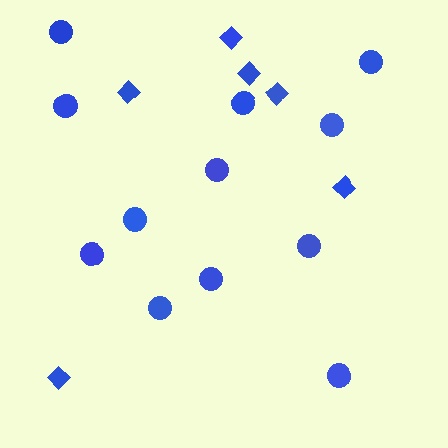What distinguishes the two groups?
There are 2 groups: one group of circles (12) and one group of diamonds (6).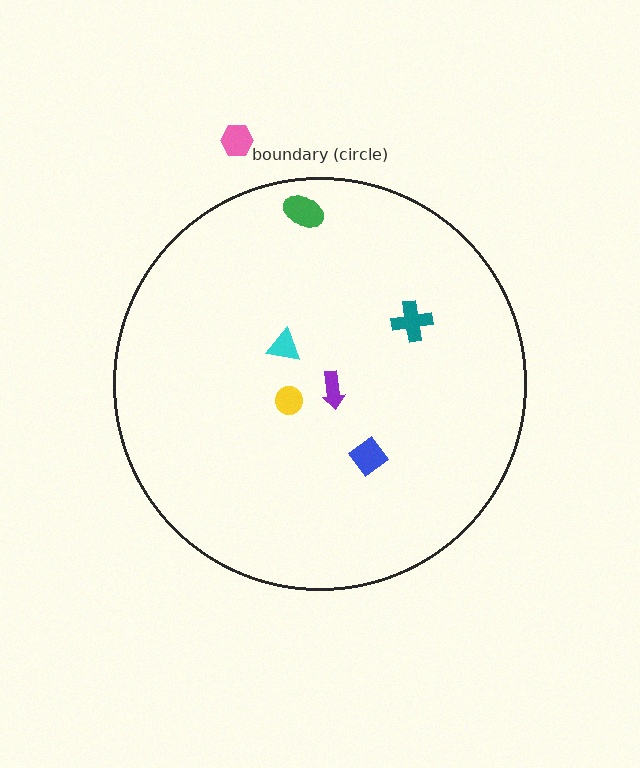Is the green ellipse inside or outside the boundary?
Inside.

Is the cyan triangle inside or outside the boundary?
Inside.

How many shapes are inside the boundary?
6 inside, 1 outside.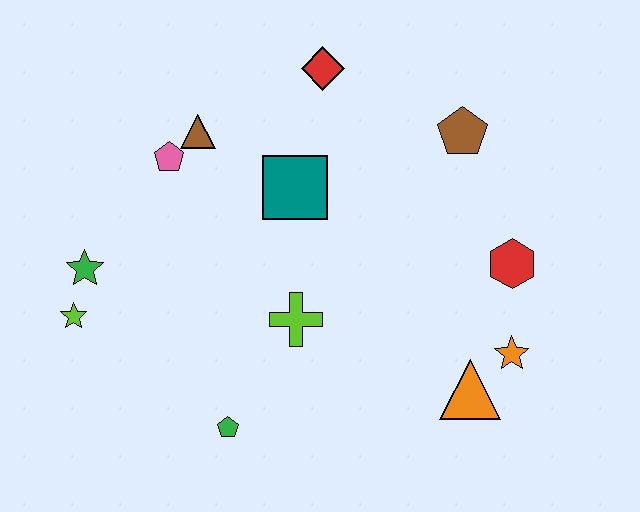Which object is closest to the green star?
The lime star is closest to the green star.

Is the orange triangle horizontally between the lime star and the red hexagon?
Yes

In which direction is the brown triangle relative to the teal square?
The brown triangle is to the left of the teal square.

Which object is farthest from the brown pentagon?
The lime star is farthest from the brown pentagon.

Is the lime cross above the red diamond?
No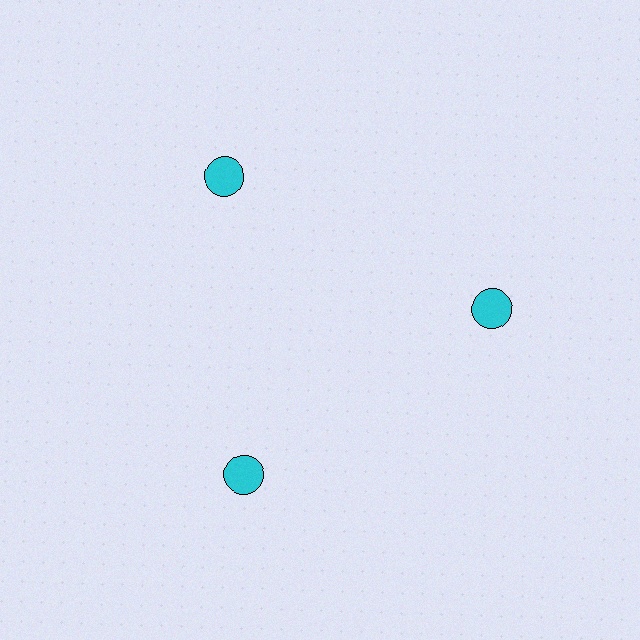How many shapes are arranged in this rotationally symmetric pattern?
There are 3 shapes, arranged in 3 groups of 1.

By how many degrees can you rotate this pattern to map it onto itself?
The pattern maps onto itself every 120 degrees of rotation.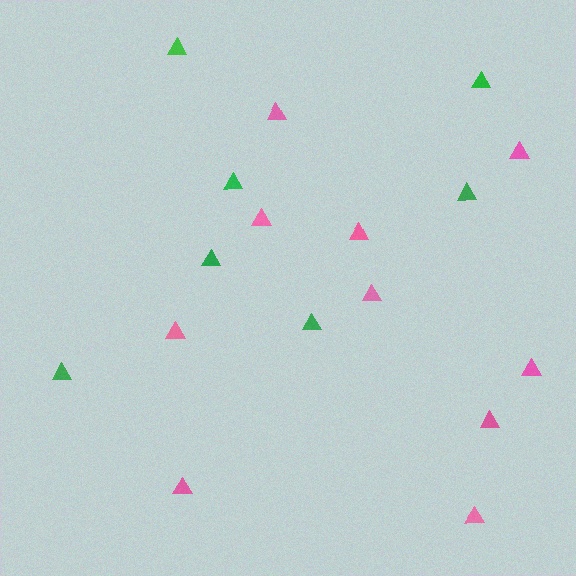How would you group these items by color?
There are 2 groups: one group of pink triangles (10) and one group of green triangles (7).